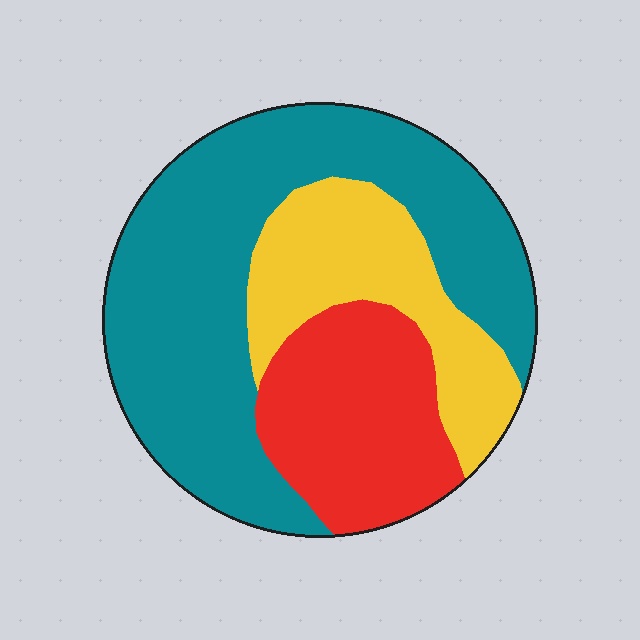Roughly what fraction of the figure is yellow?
Yellow covers about 20% of the figure.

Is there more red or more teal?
Teal.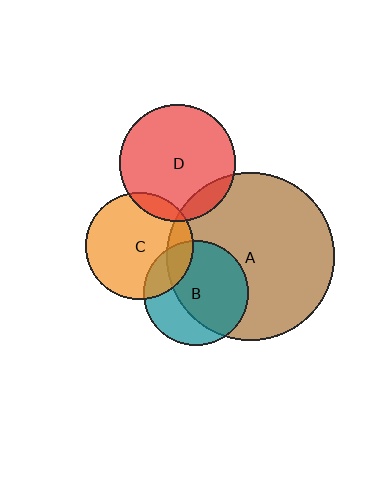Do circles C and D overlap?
Yes.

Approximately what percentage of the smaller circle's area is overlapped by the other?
Approximately 10%.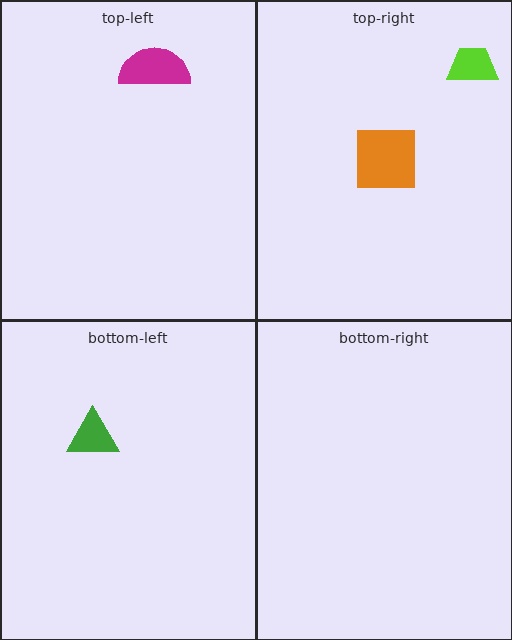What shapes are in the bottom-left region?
The green triangle.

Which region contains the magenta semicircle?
The top-left region.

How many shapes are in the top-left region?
1.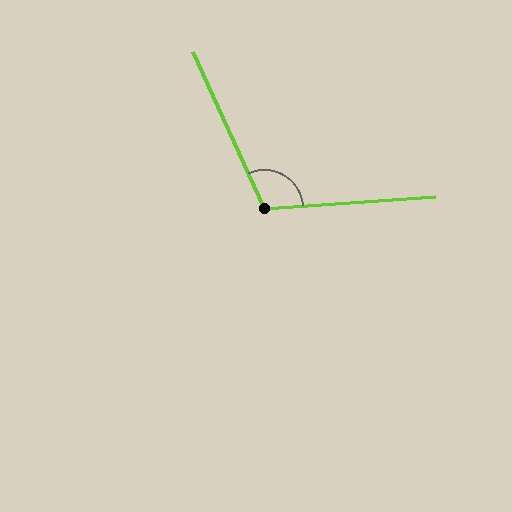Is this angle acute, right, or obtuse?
It is obtuse.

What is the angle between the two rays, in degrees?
Approximately 110 degrees.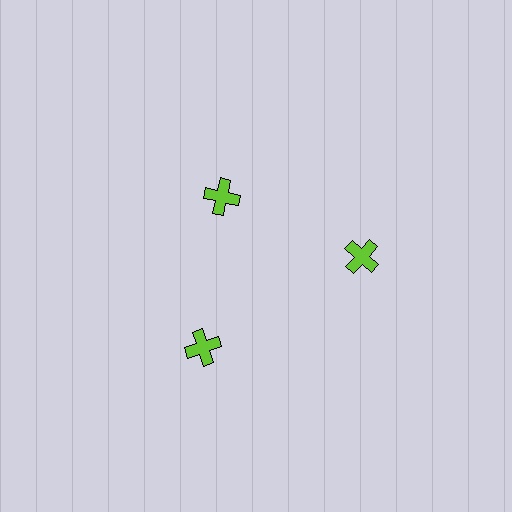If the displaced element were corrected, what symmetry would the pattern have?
It would have 3-fold rotational symmetry — the pattern would map onto itself every 120 degrees.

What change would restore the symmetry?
The symmetry would be restored by moving it outward, back onto the ring so that all 3 crosses sit at equal angles and equal distance from the center.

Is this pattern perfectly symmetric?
No. The 3 lime crosses are arranged in a ring, but one element near the 11 o'clock position is pulled inward toward the center, breaking the 3-fold rotational symmetry.